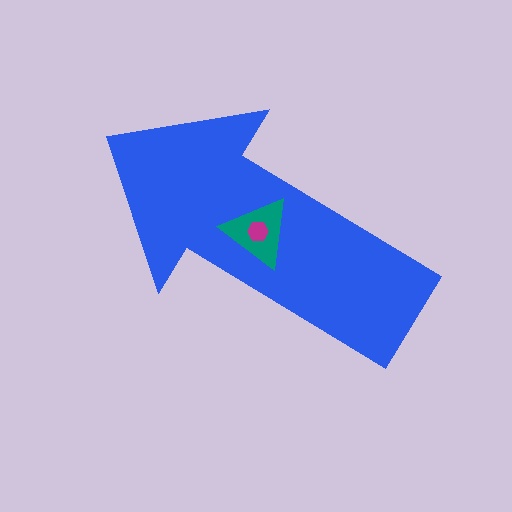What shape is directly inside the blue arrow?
The teal triangle.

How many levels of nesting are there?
3.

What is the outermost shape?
The blue arrow.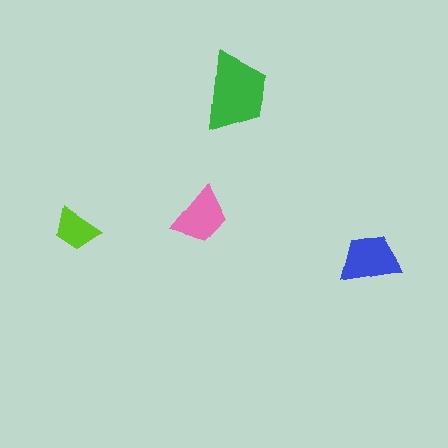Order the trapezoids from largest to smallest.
the green one, the blue one, the pink one, the lime one.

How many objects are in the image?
There are 4 objects in the image.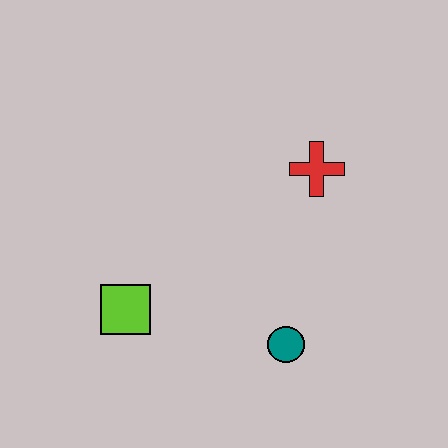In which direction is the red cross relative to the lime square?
The red cross is to the right of the lime square.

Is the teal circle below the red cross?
Yes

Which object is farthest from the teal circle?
The red cross is farthest from the teal circle.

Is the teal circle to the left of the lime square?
No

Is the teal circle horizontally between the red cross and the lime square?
Yes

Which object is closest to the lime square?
The teal circle is closest to the lime square.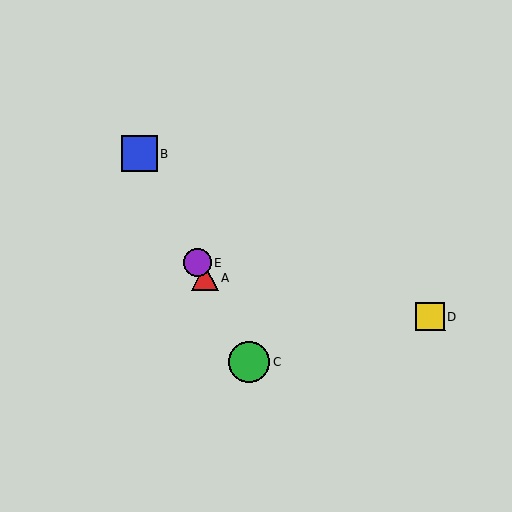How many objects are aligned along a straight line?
4 objects (A, B, C, E) are aligned along a straight line.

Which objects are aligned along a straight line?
Objects A, B, C, E are aligned along a straight line.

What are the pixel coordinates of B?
Object B is at (140, 153).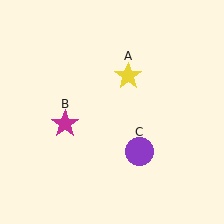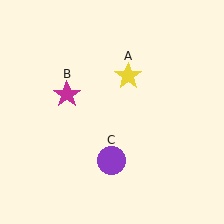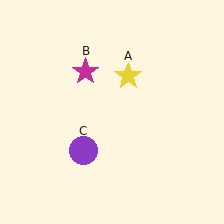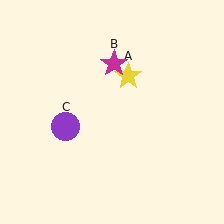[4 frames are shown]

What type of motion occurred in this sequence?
The magenta star (object B), purple circle (object C) rotated clockwise around the center of the scene.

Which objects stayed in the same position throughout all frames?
Yellow star (object A) remained stationary.